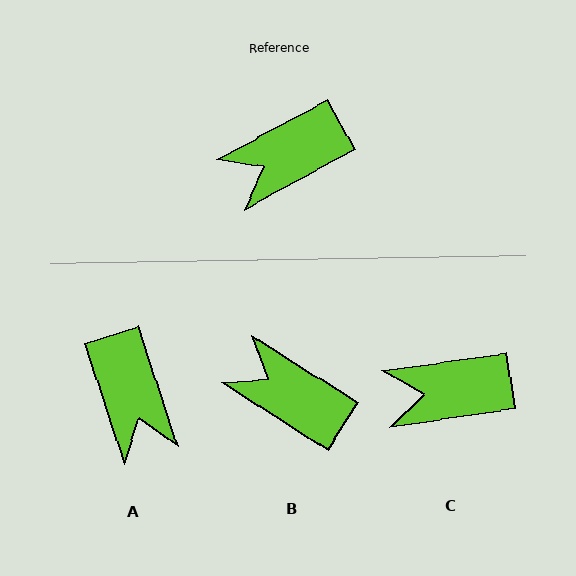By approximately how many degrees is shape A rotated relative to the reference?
Approximately 80 degrees counter-clockwise.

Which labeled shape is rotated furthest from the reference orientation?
A, about 80 degrees away.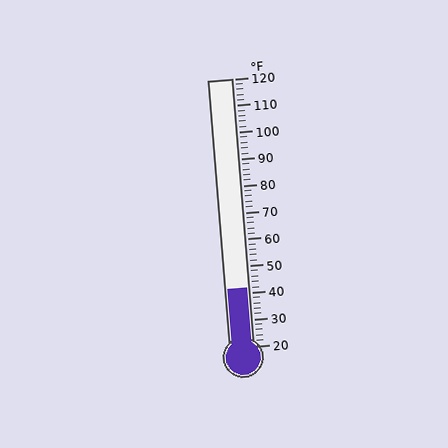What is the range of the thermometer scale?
The thermometer scale ranges from 20°F to 120°F.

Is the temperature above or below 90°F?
The temperature is below 90°F.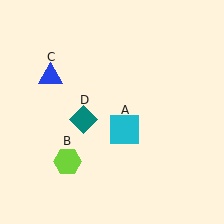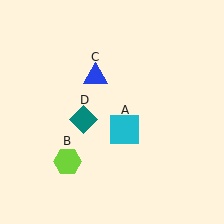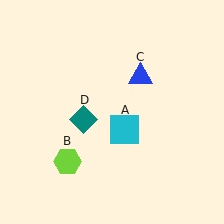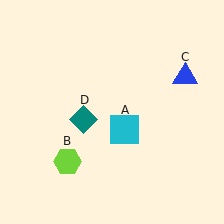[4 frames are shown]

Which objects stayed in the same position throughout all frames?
Cyan square (object A) and lime hexagon (object B) and teal diamond (object D) remained stationary.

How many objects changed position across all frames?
1 object changed position: blue triangle (object C).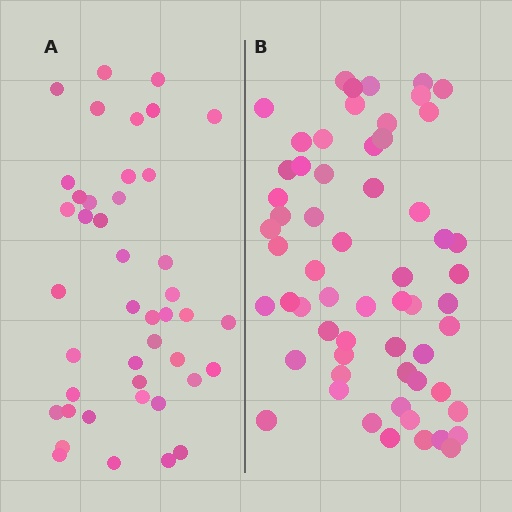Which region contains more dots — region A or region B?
Region B (the right region) has more dots.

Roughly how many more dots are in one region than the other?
Region B has approximately 15 more dots than region A.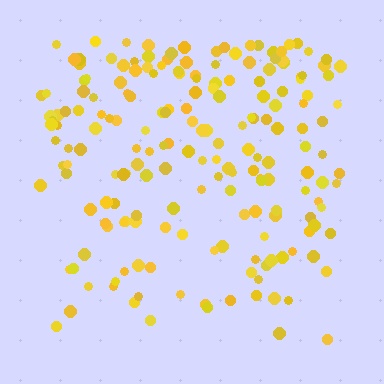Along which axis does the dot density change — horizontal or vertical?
Vertical.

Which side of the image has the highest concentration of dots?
The top.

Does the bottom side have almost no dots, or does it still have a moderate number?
Still a moderate number, just noticeably fewer than the top.